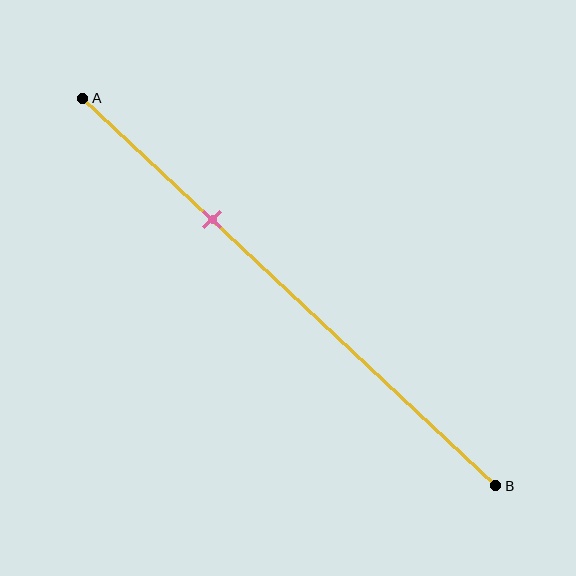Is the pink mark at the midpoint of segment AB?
No, the mark is at about 30% from A, not at the 50% midpoint.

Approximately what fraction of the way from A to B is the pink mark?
The pink mark is approximately 30% of the way from A to B.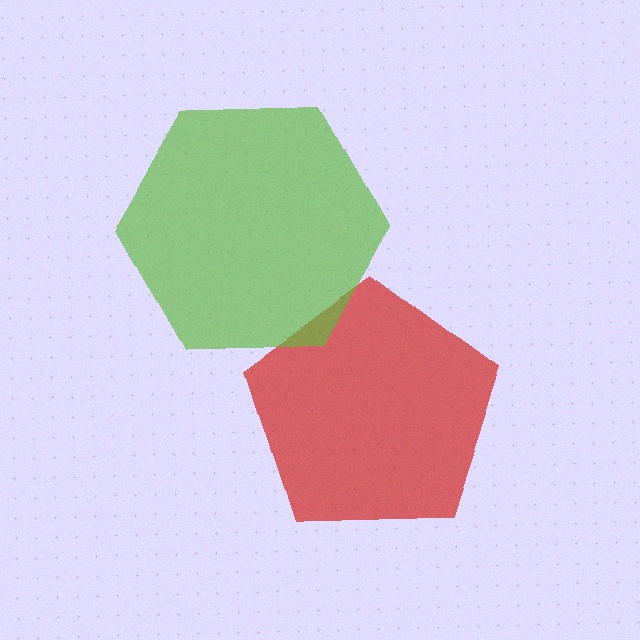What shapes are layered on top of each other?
The layered shapes are: a red pentagon, a lime hexagon.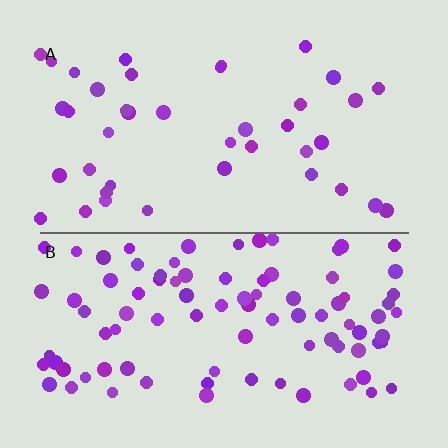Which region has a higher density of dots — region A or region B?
B (the bottom).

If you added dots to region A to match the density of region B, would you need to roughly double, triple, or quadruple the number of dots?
Approximately double.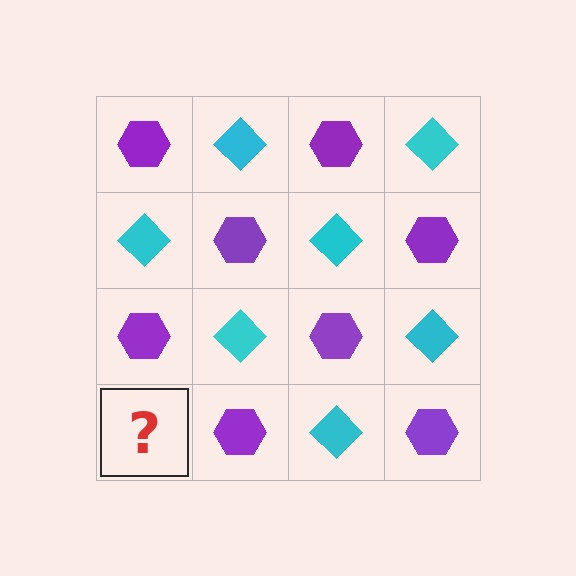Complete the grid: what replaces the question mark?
The question mark should be replaced with a cyan diamond.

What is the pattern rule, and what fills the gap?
The rule is that it alternates purple hexagon and cyan diamond in a checkerboard pattern. The gap should be filled with a cyan diamond.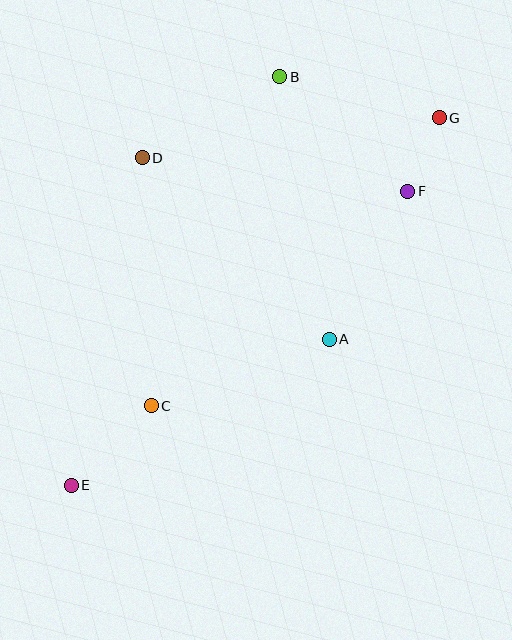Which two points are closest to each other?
Points F and G are closest to each other.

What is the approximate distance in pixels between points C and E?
The distance between C and E is approximately 112 pixels.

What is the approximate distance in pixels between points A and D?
The distance between A and D is approximately 261 pixels.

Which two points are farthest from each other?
Points E and G are farthest from each other.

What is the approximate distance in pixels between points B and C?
The distance between B and C is approximately 353 pixels.